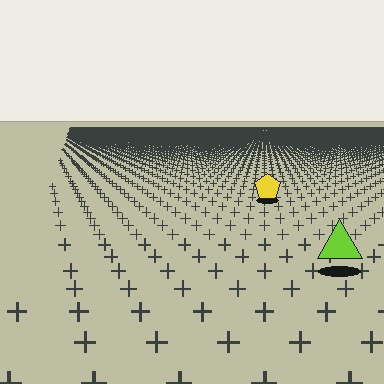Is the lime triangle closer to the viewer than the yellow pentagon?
Yes. The lime triangle is closer — you can tell from the texture gradient: the ground texture is coarser near it.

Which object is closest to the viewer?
The lime triangle is closest. The texture marks near it are larger and more spread out.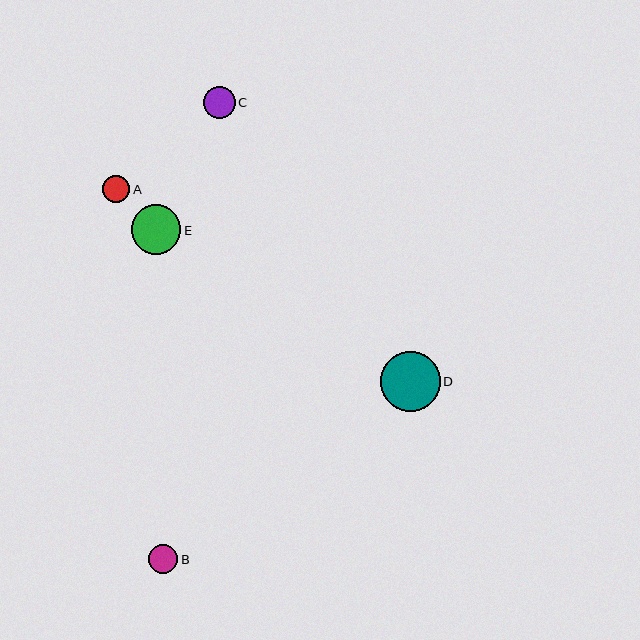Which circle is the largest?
Circle D is the largest with a size of approximately 60 pixels.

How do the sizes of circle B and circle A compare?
Circle B and circle A are approximately the same size.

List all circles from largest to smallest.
From largest to smallest: D, E, C, B, A.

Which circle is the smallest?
Circle A is the smallest with a size of approximately 28 pixels.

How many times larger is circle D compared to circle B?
Circle D is approximately 2.1 times the size of circle B.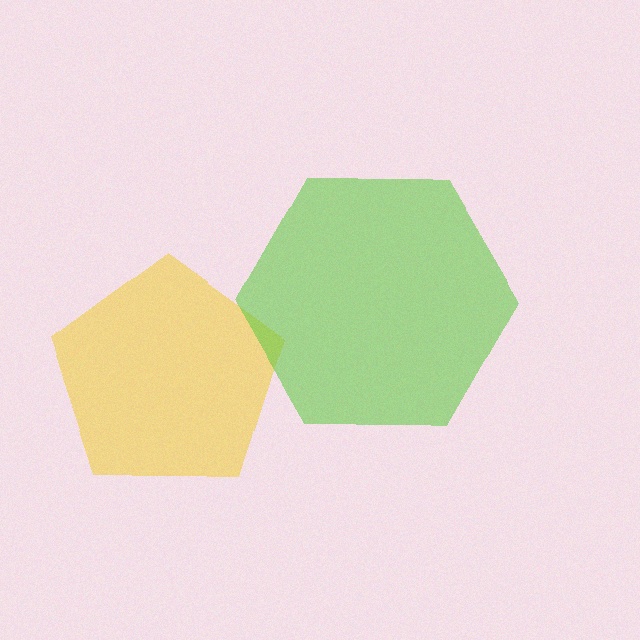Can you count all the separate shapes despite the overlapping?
Yes, there are 2 separate shapes.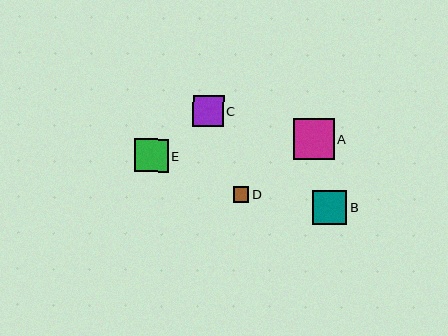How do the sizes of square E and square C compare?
Square E and square C are approximately the same size.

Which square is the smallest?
Square D is the smallest with a size of approximately 15 pixels.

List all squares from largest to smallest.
From largest to smallest: A, B, E, C, D.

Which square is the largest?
Square A is the largest with a size of approximately 41 pixels.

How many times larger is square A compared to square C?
Square A is approximately 1.3 times the size of square C.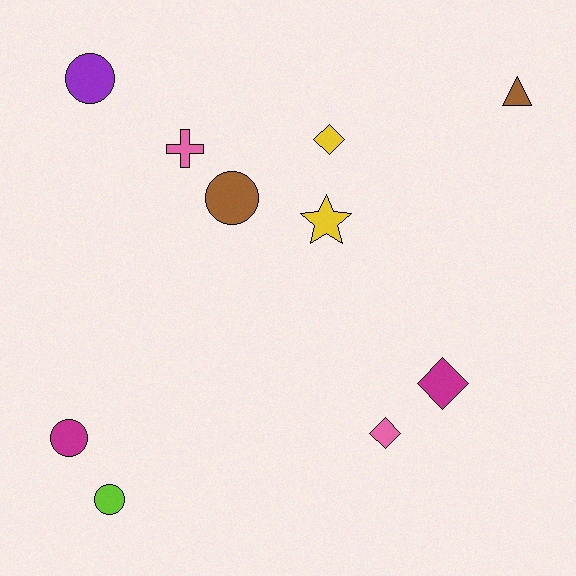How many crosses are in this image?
There is 1 cross.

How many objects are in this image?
There are 10 objects.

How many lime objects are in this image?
There is 1 lime object.